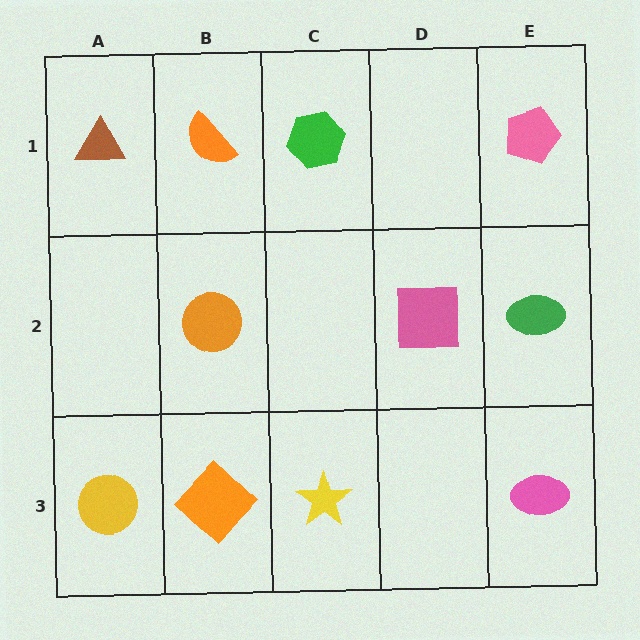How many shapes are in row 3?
4 shapes.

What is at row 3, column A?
A yellow circle.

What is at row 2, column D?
A pink square.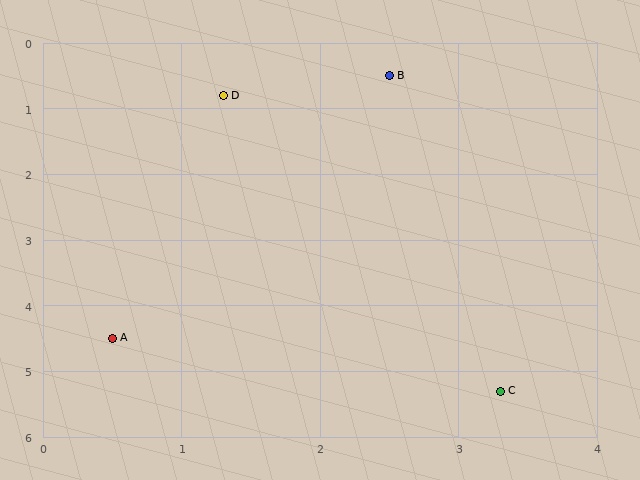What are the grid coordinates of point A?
Point A is at approximately (0.5, 4.5).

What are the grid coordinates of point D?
Point D is at approximately (1.3, 0.8).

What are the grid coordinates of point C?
Point C is at approximately (3.3, 5.3).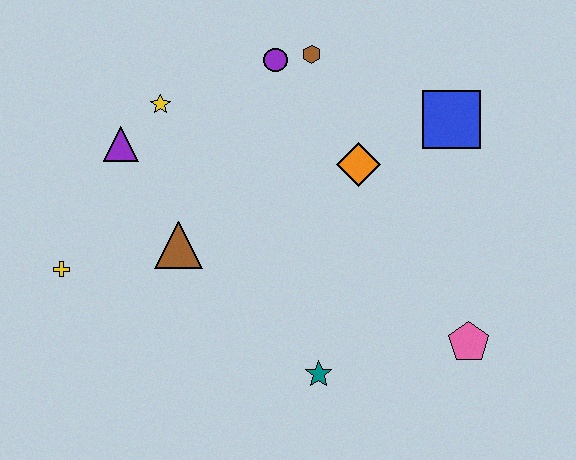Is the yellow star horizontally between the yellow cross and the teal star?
Yes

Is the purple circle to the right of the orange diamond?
No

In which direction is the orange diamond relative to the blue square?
The orange diamond is to the left of the blue square.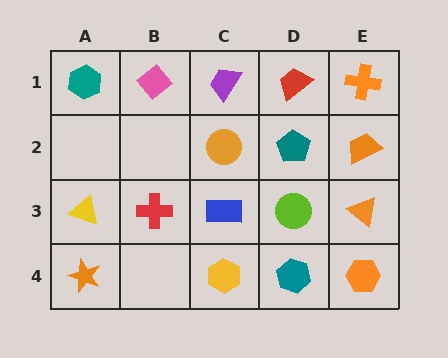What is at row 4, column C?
A yellow hexagon.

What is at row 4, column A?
An orange star.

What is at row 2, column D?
A teal pentagon.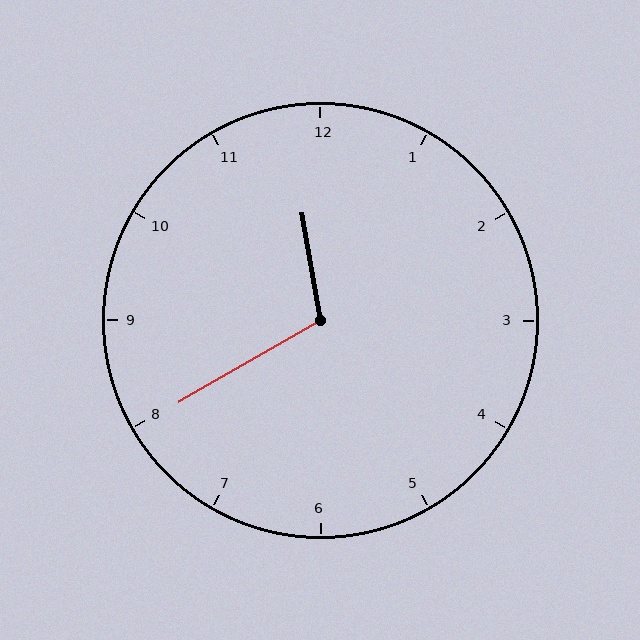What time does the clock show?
11:40.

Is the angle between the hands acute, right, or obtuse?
It is obtuse.